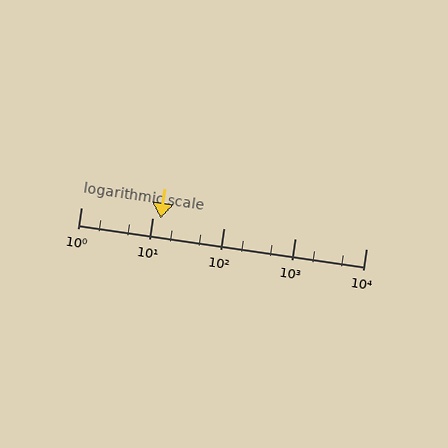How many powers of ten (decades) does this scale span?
The scale spans 4 decades, from 1 to 10000.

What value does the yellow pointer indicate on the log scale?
The pointer indicates approximately 13.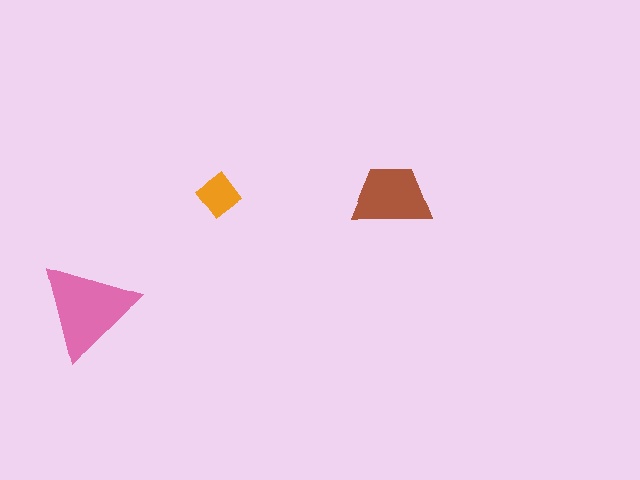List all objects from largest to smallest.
The pink triangle, the brown trapezoid, the orange diamond.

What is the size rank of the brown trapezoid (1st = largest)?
2nd.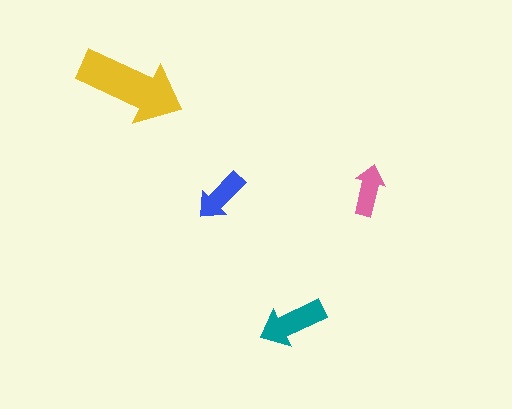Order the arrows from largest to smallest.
the yellow one, the teal one, the blue one, the pink one.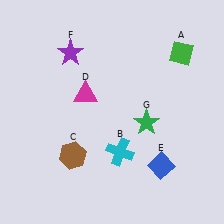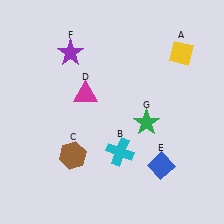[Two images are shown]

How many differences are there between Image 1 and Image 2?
There is 1 difference between the two images.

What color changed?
The diamond (A) changed from green in Image 1 to yellow in Image 2.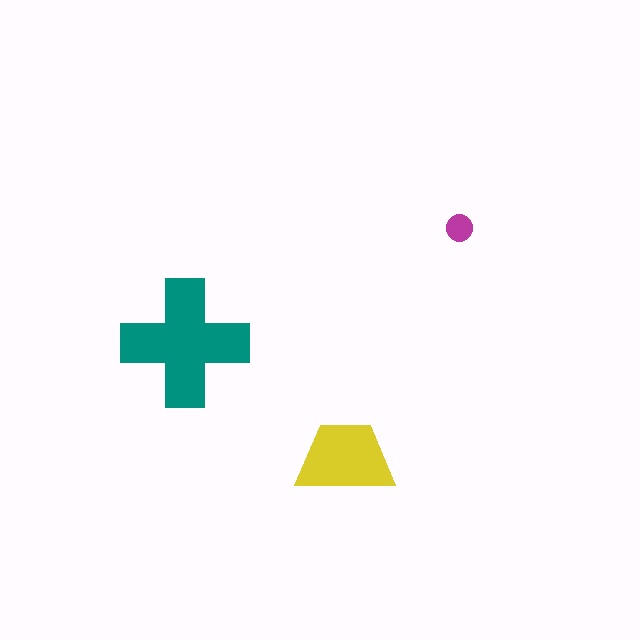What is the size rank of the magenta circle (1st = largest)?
3rd.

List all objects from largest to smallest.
The teal cross, the yellow trapezoid, the magenta circle.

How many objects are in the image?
There are 3 objects in the image.